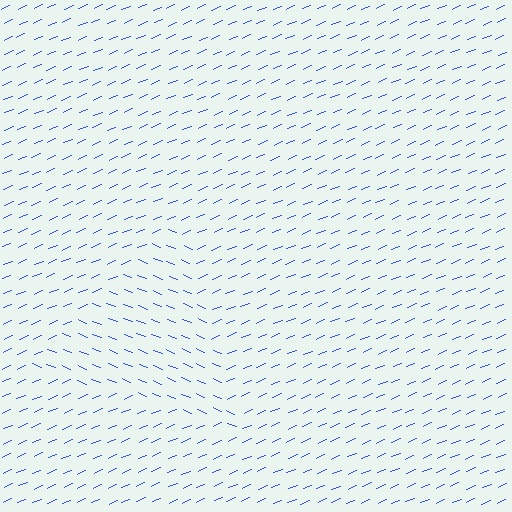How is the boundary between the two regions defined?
The boundary is defined purely by a change in line orientation (approximately 45 degrees difference). All lines are the same color and thickness.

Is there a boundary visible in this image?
Yes, there is a texture boundary formed by a change in line orientation.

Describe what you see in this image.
The image is filled with small blue line segments. A triangle region in the image has lines oriented differently from the surrounding lines, creating a visible texture boundary.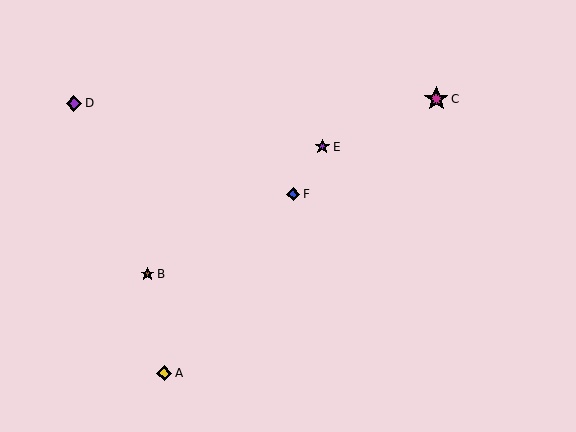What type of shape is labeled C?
Shape C is a magenta star.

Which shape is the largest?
The magenta star (labeled C) is the largest.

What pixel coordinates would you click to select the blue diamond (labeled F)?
Click at (293, 194) to select the blue diamond F.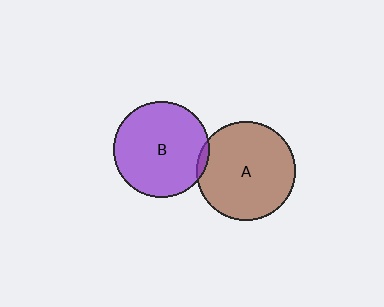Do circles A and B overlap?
Yes.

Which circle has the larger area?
Circle A (brown).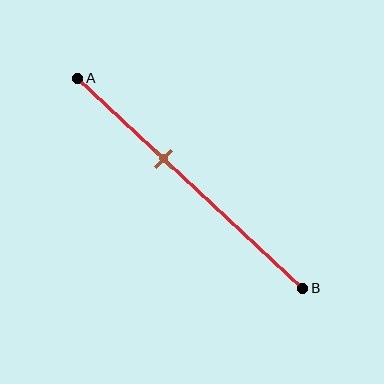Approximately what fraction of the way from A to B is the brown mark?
The brown mark is approximately 40% of the way from A to B.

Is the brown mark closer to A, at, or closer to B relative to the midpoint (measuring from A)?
The brown mark is closer to point A than the midpoint of segment AB.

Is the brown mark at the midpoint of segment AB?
No, the mark is at about 40% from A, not at the 50% midpoint.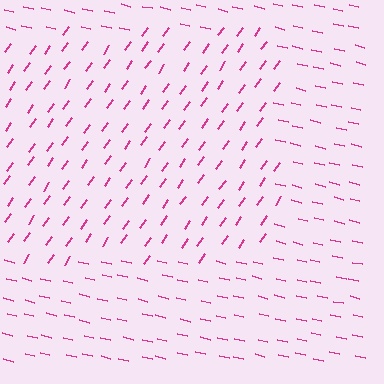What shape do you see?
I see a rectangle.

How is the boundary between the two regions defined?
The boundary is defined purely by a change in line orientation (approximately 68 degrees difference). All lines are the same color and thickness.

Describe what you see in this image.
The image is filled with small magenta line segments. A rectangle region in the image has lines oriented differently from the surrounding lines, creating a visible texture boundary.